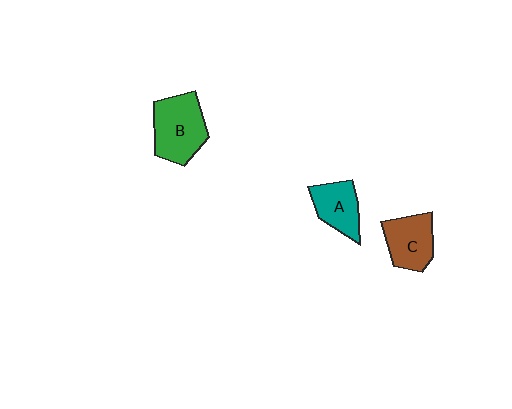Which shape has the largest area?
Shape B (green).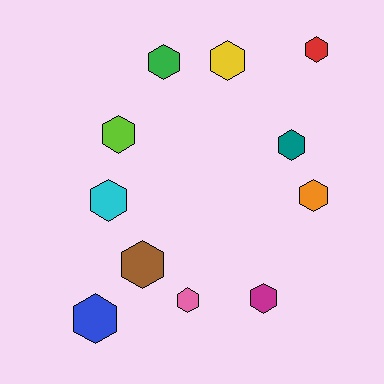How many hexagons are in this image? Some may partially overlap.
There are 11 hexagons.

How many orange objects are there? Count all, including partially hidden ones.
There is 1 orange object.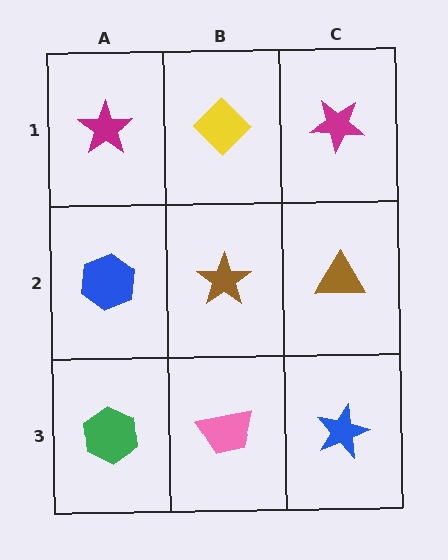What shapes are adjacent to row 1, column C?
A brown triangle (row 2, column C), a yellow diamond (row 1, column B).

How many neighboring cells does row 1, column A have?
2.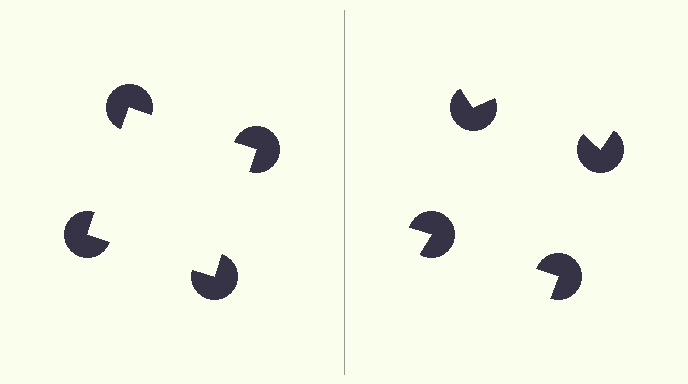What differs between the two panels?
The pac-man discs are positioned identically on both sides; only the wedge orientations differ. On the left they align to a square; on the right they are misaligned.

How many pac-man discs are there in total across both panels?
8 — 4 on each side.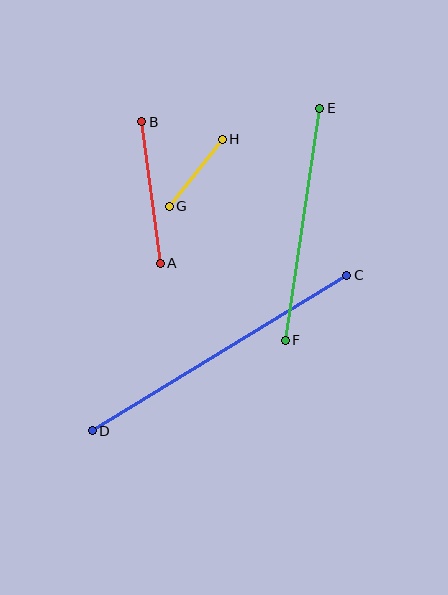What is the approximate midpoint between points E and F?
The midpoint is at approximately (303, 224) pixels.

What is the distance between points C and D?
The distance is approximately 298 pixels.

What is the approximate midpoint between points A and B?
The midpoint is at approximately (151, 192) pixels.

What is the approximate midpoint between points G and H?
The midpoint is at approximately (196, 173) pixels.